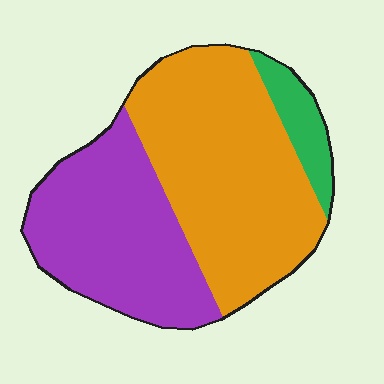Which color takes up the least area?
Green, at roughly 10%.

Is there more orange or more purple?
Orange.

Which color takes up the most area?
Orange, at roughly 50%.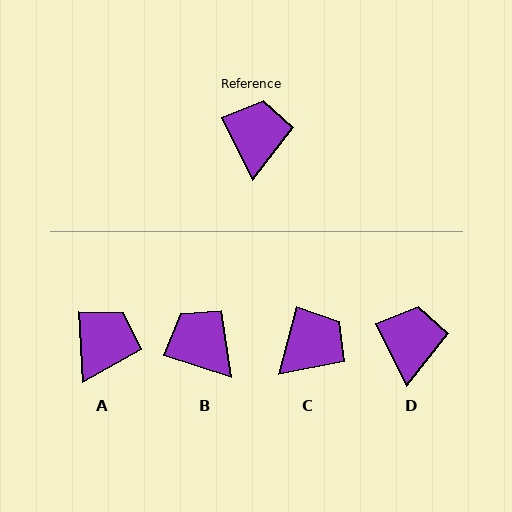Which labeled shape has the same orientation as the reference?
D.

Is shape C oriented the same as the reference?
No, it is off by about 41 degrees.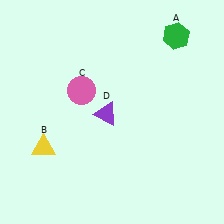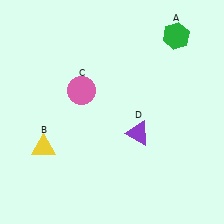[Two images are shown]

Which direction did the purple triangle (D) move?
The purple triangle (D) moved right.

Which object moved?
The purple triangle (D) moved right.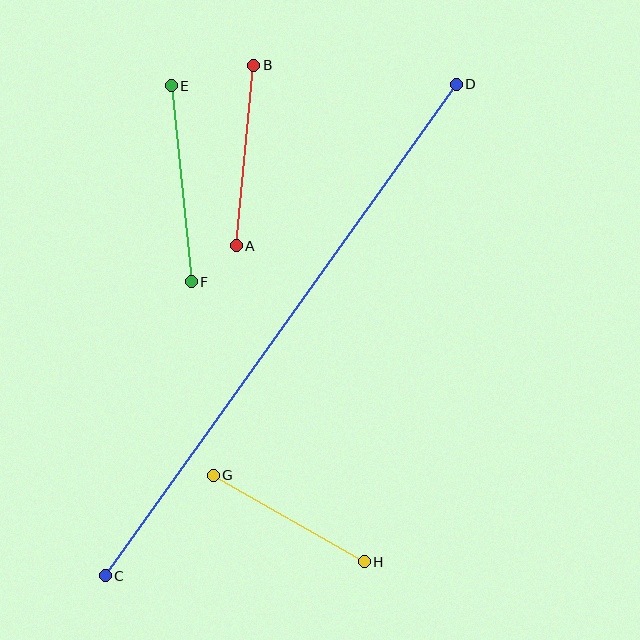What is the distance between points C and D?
The distance is approximately 604 pixels.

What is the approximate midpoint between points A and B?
The midpoint is at approximately (245, 156) pixels.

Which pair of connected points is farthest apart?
Points C and D are farthest apart.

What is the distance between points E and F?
The distance is approximately 197 pixels.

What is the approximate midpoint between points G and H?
The midpoint is at approximately (289, 519) pixels.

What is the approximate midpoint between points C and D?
The midpoint is at approximately (281, 330) pixels.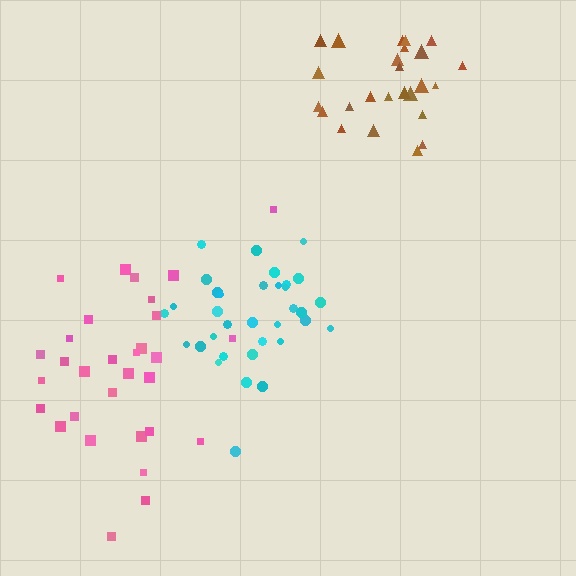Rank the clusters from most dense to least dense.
cyan, brown, pink.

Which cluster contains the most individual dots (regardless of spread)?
Cyan (34).